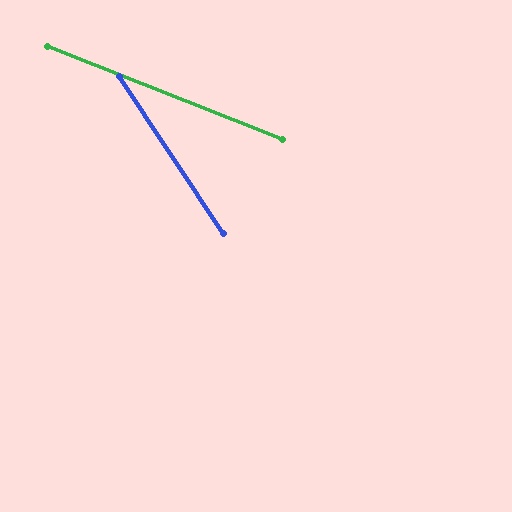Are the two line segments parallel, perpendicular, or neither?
Neither parallel nor perpendicular — they differ by about 35°.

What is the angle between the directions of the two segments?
Approximately 35 degrees.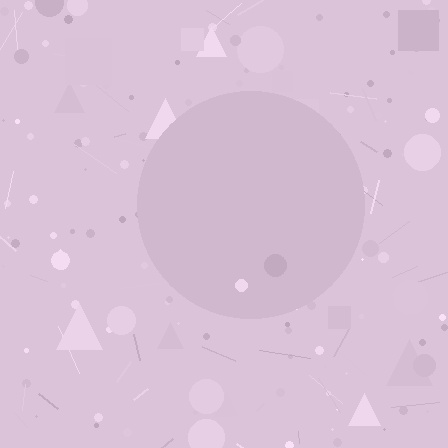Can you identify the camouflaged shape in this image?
The camouflaged shape is a circle.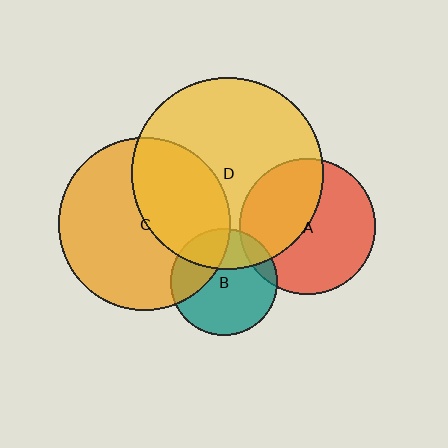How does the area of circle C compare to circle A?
Approximately 1.6 times.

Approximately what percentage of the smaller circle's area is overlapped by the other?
Approximately 30%.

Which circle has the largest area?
Circle D (yellow).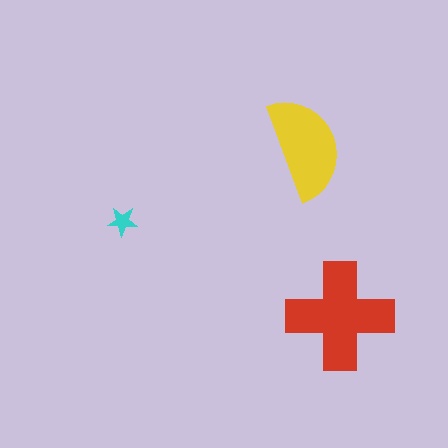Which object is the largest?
The red cross.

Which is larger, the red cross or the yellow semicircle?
The red cross.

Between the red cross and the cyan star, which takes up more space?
The red cross.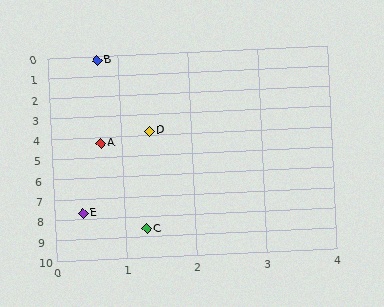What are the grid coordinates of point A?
Point A is at approximately (0.7, 4.3).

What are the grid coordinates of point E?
Point E is at approximately (0.4, 7.7).